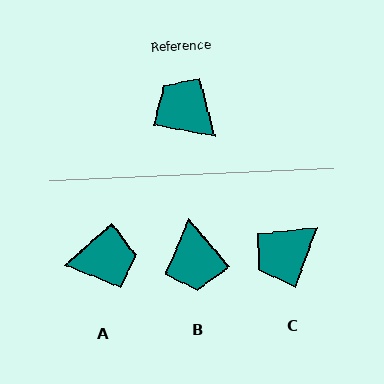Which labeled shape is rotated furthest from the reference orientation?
B, about 142 degrees away.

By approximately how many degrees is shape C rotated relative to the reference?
Approximately 81 degrees counter-clockwise.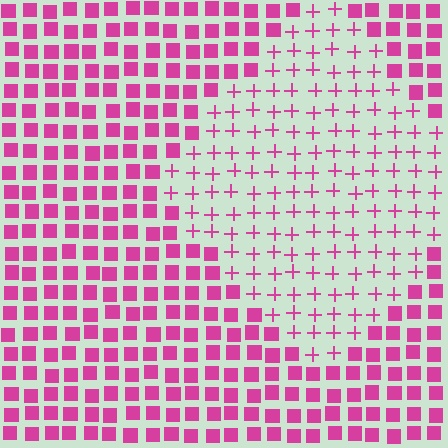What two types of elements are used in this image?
The image uses plus signs inside the diamond region and squares outside it.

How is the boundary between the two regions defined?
The boundary is defined by a change in element shape: plus signs inside vs. squares outside. All elements share the same color and spacing.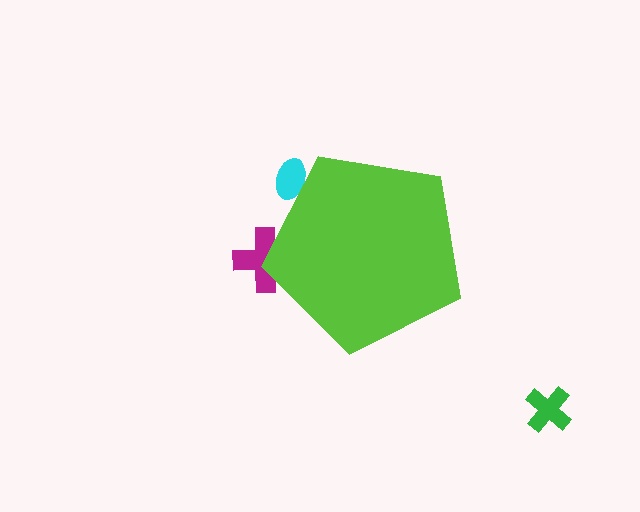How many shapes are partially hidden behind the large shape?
2 shapes are partially hidden.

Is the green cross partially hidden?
No, the green cross is fully visible.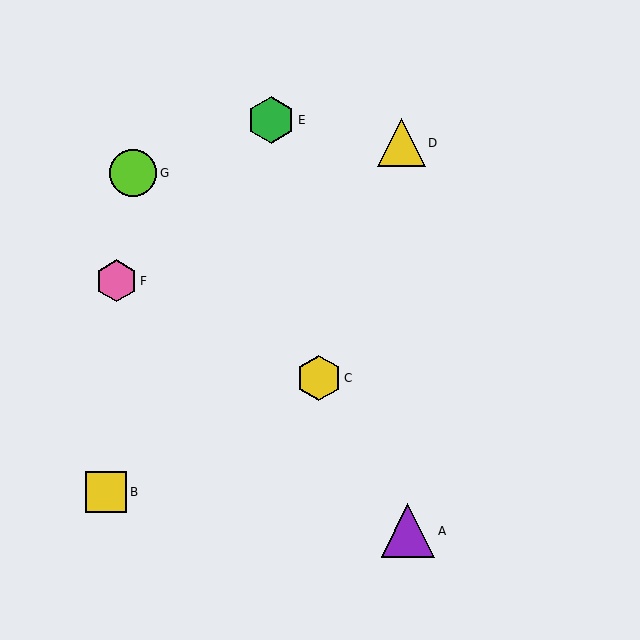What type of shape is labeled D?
Shape D is a yellow triangle.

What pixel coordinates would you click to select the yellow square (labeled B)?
Click at (106, 492) to select the yellow square B.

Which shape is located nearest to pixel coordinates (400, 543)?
The purple triangle (labeled A) at (408, 531) is nearest to that location.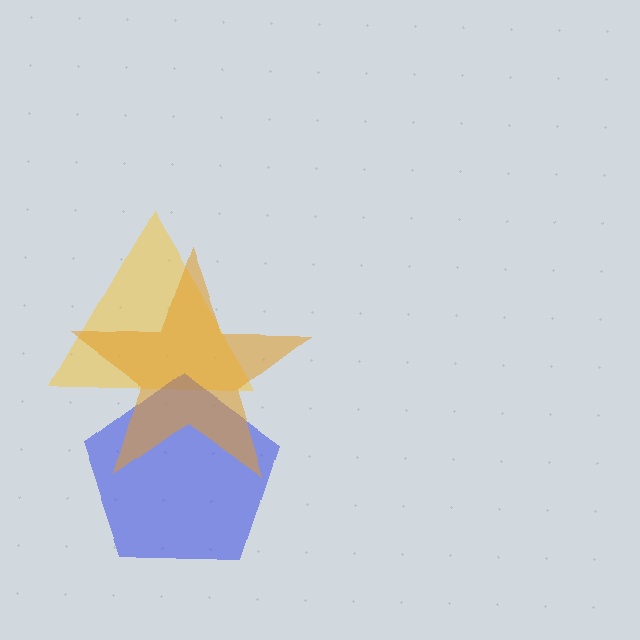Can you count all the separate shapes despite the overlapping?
Yes, there are 3 separate shapes.